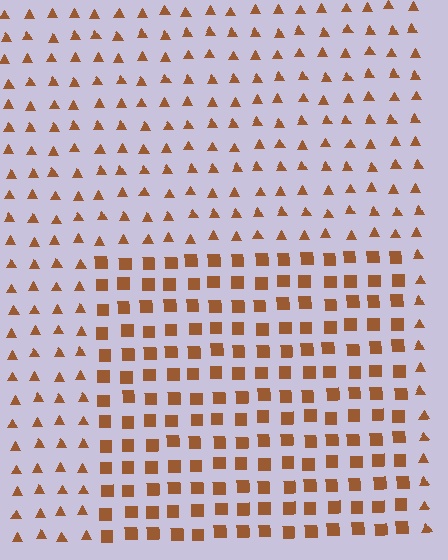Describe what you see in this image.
The image is filled with small brown elements arranged in a uniform grid. A rectangle-shaped region contains squares, while the surrounding area contains triangles. The boundary is defined purely by the change in element shape.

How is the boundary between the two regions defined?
The boundary is defined by a change in element shape: squares inside vs. triangles outside. All elements share the same color and spacing.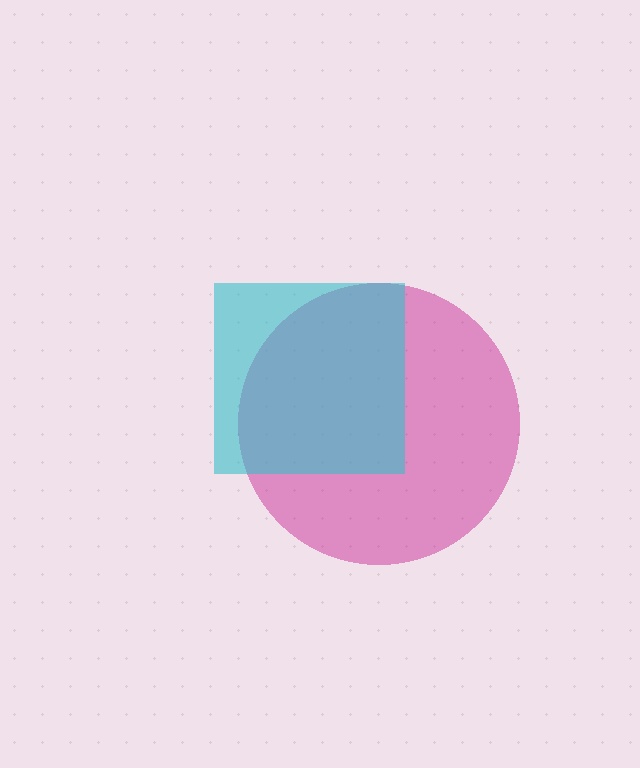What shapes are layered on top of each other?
The layered shapes are: a magenta circle, a cyan square.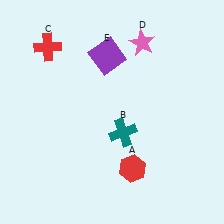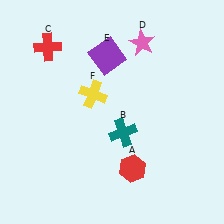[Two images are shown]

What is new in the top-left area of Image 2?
A yellow cross (F) was added in the top-left area of Image 2.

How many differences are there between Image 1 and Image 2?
There is 1 difference between the two images.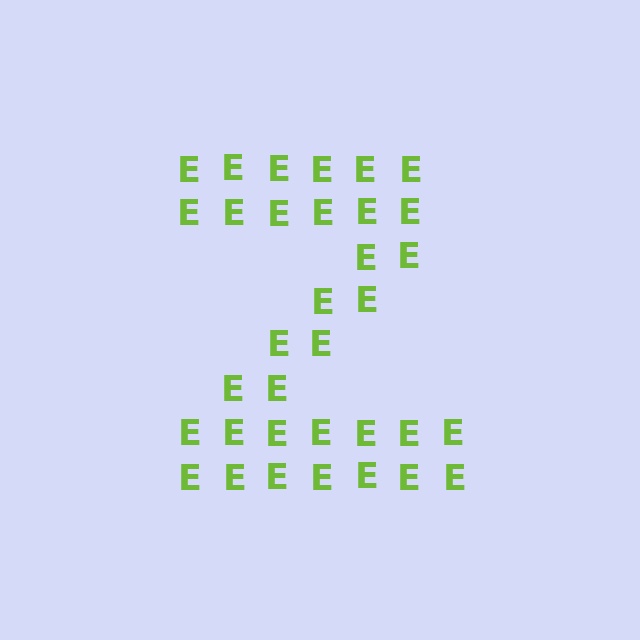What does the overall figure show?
The overall figure shows the letter Z.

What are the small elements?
The small elements are letter E's.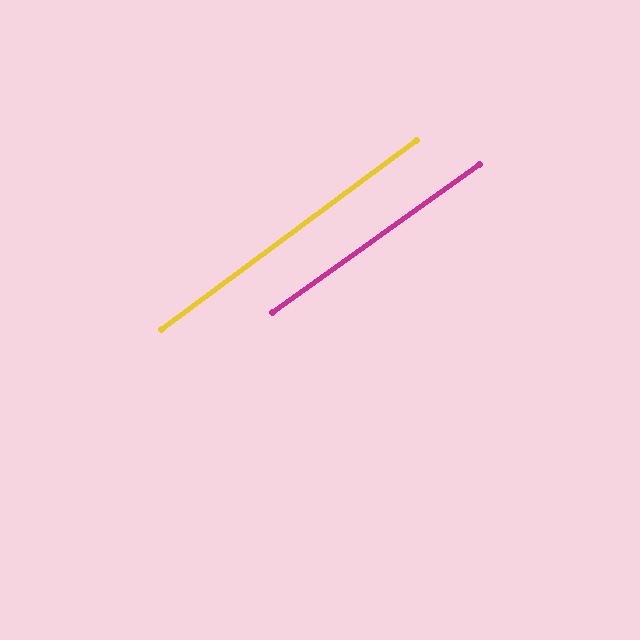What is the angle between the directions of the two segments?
Approximately 1 degree.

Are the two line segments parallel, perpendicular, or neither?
Parallel — their directions differ by only 0.9°.